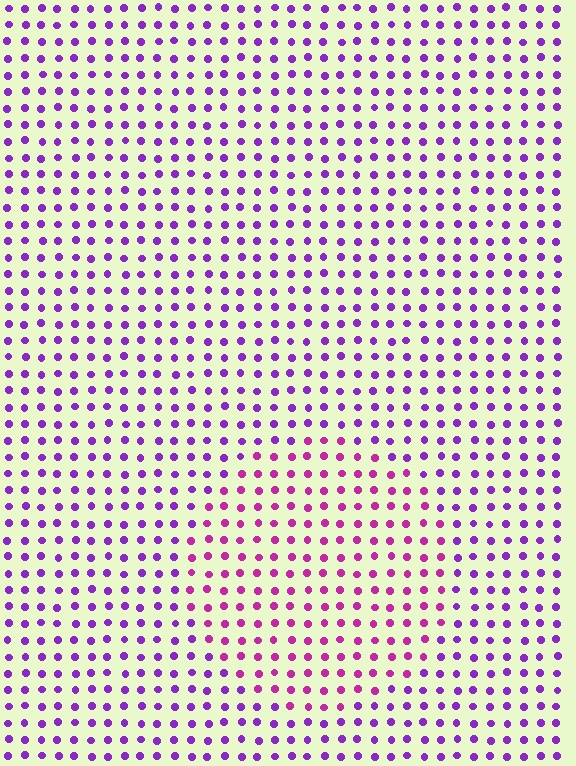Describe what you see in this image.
The image is filled with small purple elements in a uniform arrangement. A circle-shaped region is visible where the elements are tinted to a slightly different hue, forming a subtle color boundary.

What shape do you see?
I see a circle.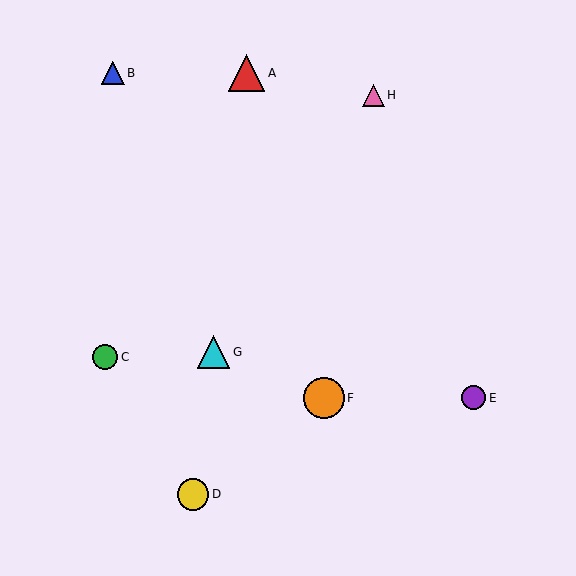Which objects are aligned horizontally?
Objects E, F are aligned horizontally.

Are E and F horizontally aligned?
Yes, both are at y≈398.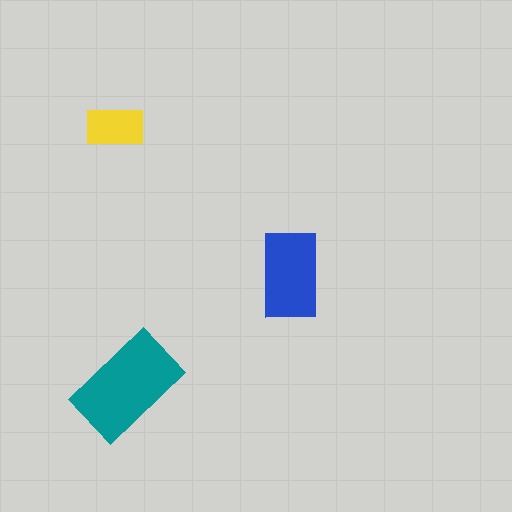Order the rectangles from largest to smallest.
the teal one, the blue one, the yellow one.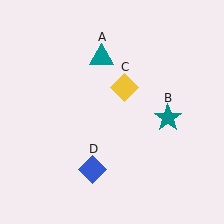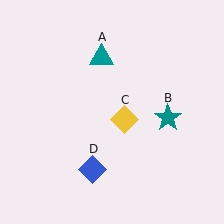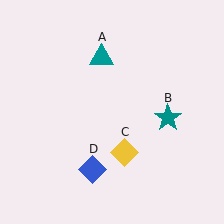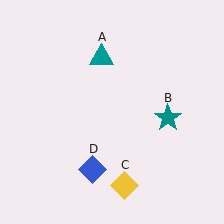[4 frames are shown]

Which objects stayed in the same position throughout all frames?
Teal triangle (object A) and teal star (object B) and blue diamond (object D) remained stationary.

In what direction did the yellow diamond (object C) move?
The yellow diamond (object C) moved down.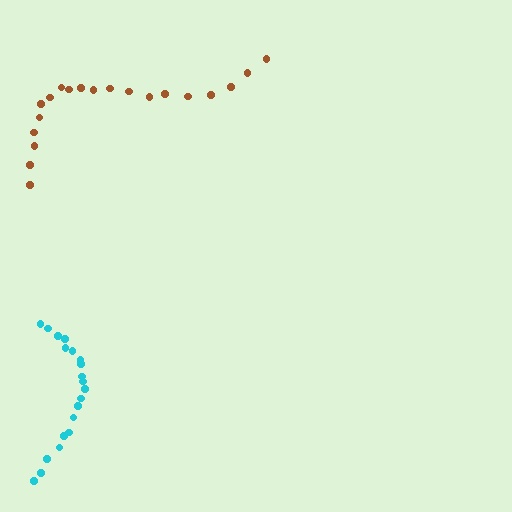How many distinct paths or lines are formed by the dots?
There are 2 distinct paths.